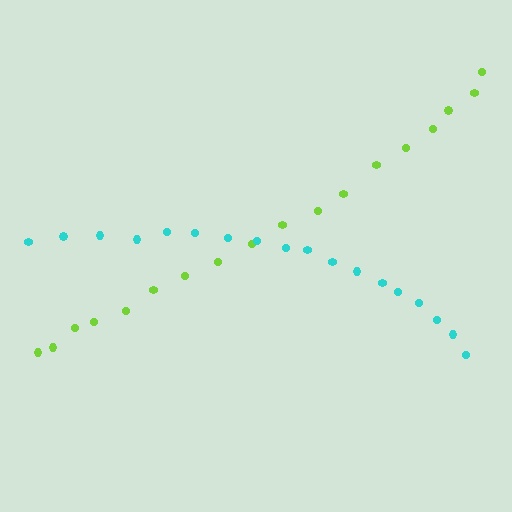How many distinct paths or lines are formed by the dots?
There are 2 distinct paths.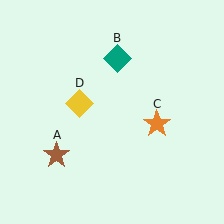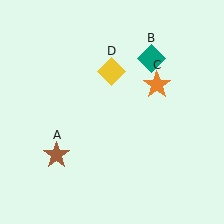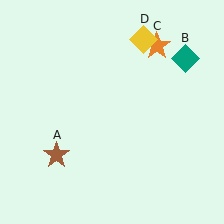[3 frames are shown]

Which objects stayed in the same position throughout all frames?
Brown star (object A) remained stationary.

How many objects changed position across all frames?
3 objects changed position: teal diamond (object B), orange star (object C), yellow diamond (object D).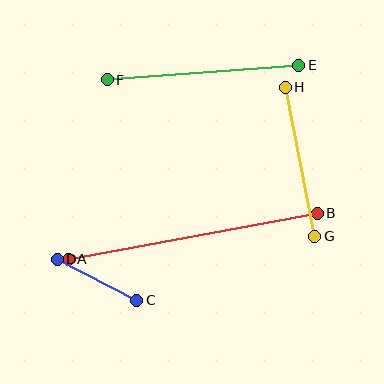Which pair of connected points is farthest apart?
Points A and B are farthest apart.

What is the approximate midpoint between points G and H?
The midpoint is at approximately (300, 162) pixels.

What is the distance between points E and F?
The distance is approximately 192 pixels.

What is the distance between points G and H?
The distance is approximately 152 pixels.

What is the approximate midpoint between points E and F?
The midpoint is at approximately (203, 73) pixels.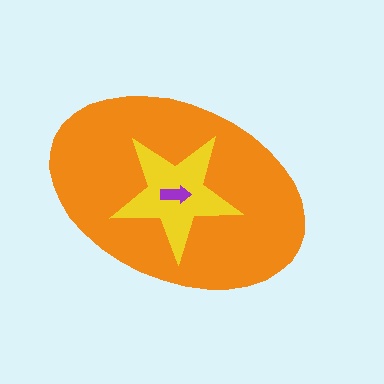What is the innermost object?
The purple arrow.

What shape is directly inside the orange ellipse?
The yellow star.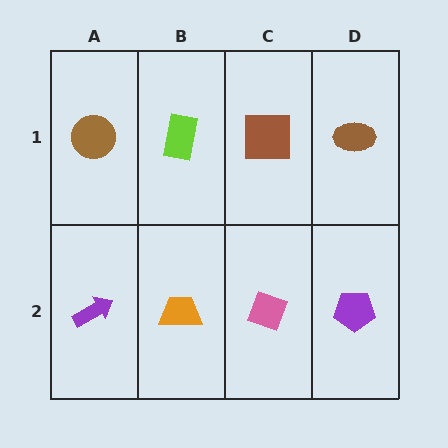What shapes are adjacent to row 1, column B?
An orange trapezoid (row 2, column B), a brown circle (row 1, column A), a brown square (row 1, column C).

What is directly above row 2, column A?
A brown circle.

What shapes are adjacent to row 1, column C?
A pink diamond (row 2, column C), a lime rectangle (row 1, column B), a brown ellipse (row 1, column D).